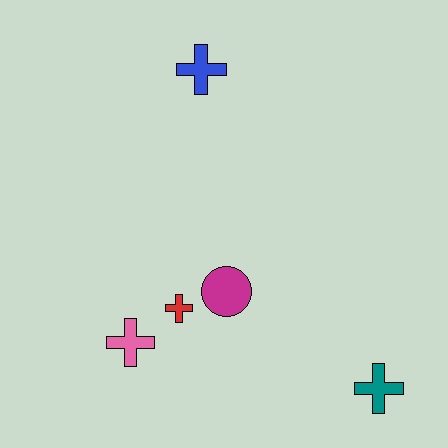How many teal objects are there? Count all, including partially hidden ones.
There is 1 teal object.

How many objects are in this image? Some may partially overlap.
There are 5 objects.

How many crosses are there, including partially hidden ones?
There are 4 crosses.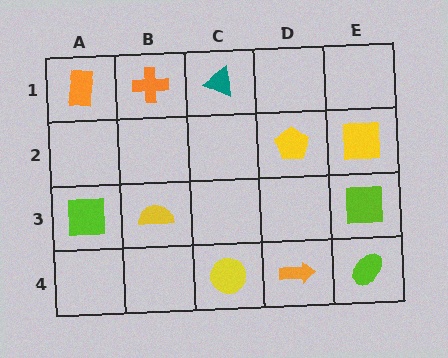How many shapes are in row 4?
3 shapes.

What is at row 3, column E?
A lime square.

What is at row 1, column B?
An orange cross.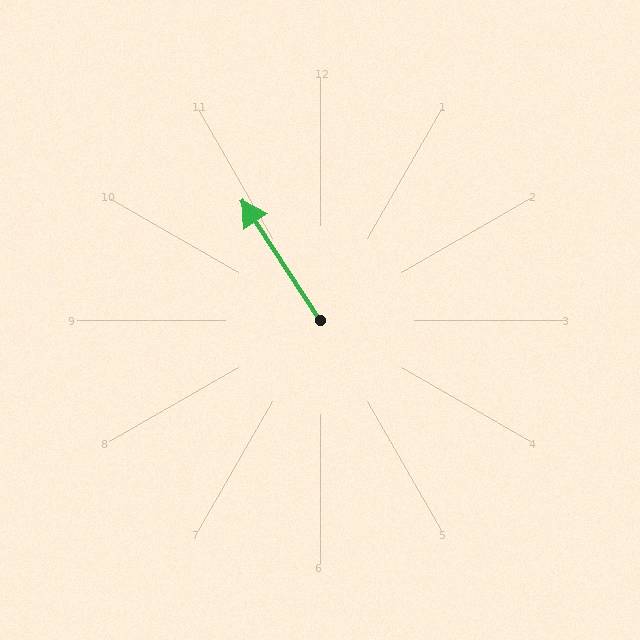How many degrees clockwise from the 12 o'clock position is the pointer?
Approximately 327 degrees.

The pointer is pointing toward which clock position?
Roughly 11 o'clock.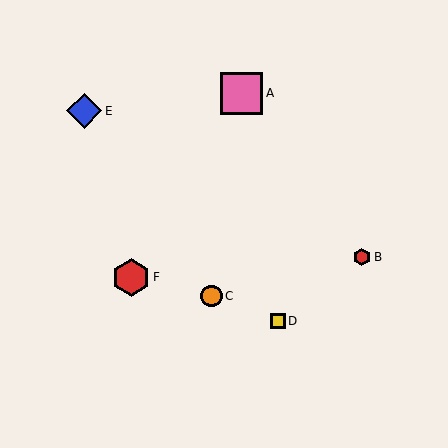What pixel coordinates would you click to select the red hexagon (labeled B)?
Click at (362, 257) to select the red hexagon B.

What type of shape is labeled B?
Shape B is a red hexagon.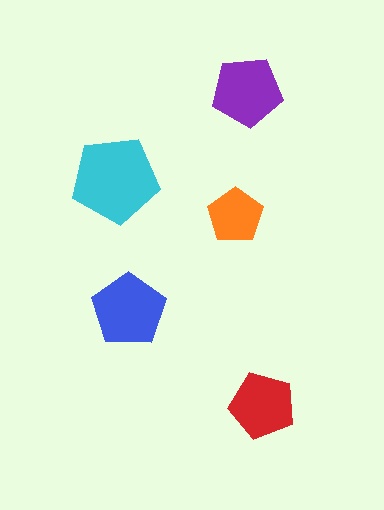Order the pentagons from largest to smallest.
the cyan one, the blue one, the purple one, the red one, the orange one.